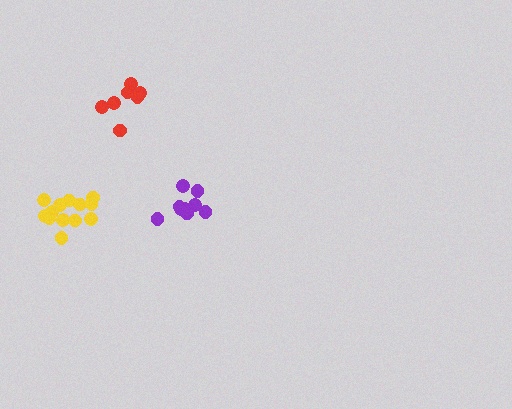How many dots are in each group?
Group 1: 9 dots, Group 2: 13 dots, Group 3: 7 dots (29 total).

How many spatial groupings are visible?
There are 3 spatial groupings.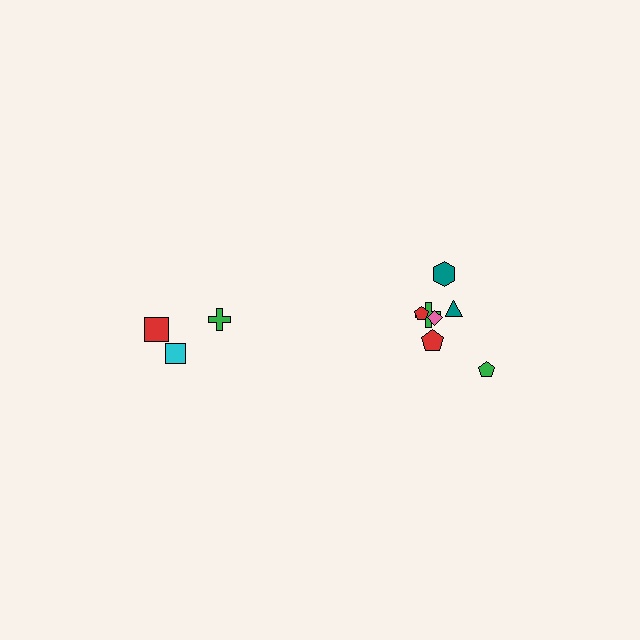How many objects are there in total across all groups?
There are 10 objects.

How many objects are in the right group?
There are 7 objects.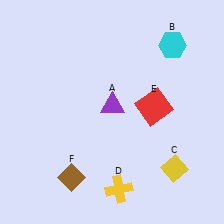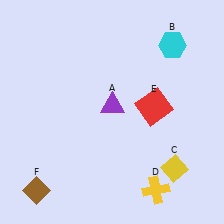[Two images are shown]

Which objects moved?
The objects that moved are: the yellow cross (D), the brown diamond (F).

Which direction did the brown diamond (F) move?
The brown diamond (F) moved left.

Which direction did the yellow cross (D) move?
The yellow cross (D) moved right.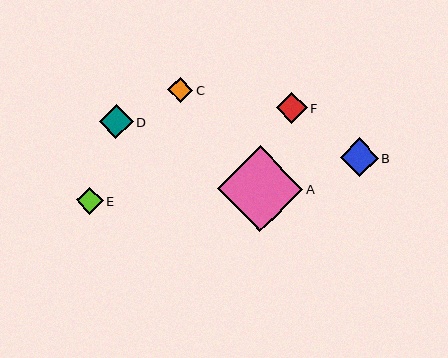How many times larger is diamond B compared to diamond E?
Diamond B is approximately 1.4 times the size of diamond E.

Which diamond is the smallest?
Diamond C is the smallest with a size of approximately 25 pixels.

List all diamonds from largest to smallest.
From largest to smallest: A, B, D, F, E, C.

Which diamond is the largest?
Diamond A is the largest with a size of approximately 85 pixels.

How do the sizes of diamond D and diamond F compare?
Diamond D and diamond F are approximately the same size.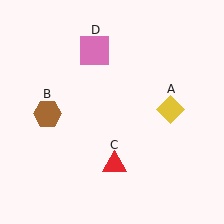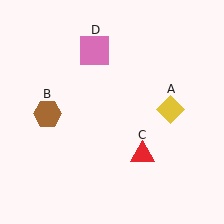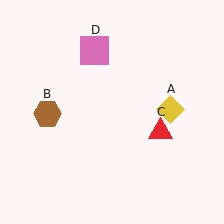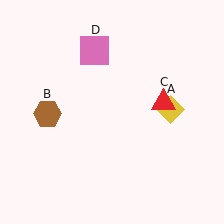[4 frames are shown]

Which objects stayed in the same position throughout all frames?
Yellow diamond (object A) and brown hexagon (object B) and pink square (object D) remained stationary.